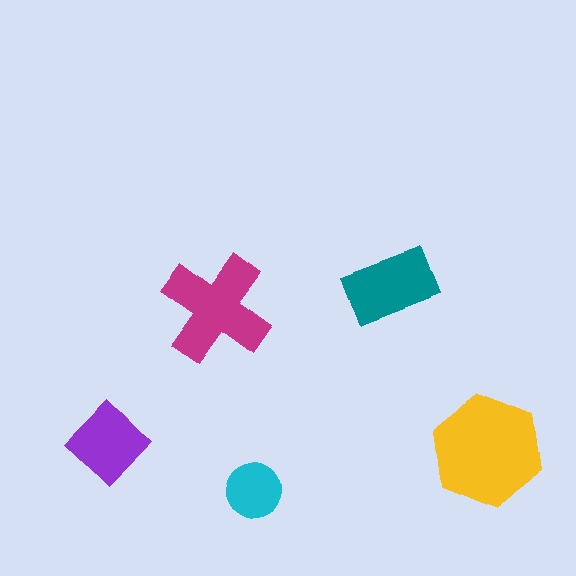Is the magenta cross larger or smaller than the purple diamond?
Larger.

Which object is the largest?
The yellow hexagon.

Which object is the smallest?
The cyan circle.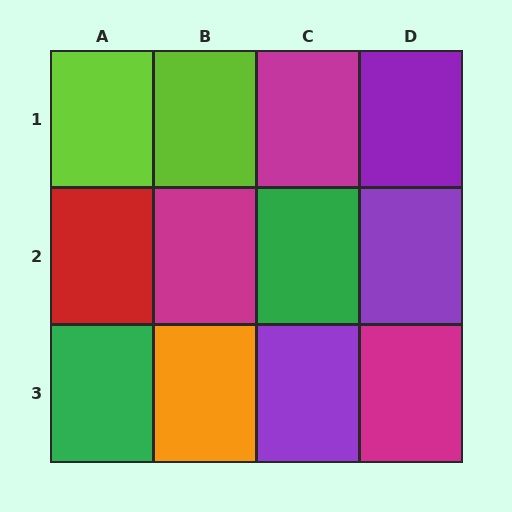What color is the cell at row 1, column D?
Purple.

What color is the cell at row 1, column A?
Lime.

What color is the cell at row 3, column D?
Magenta.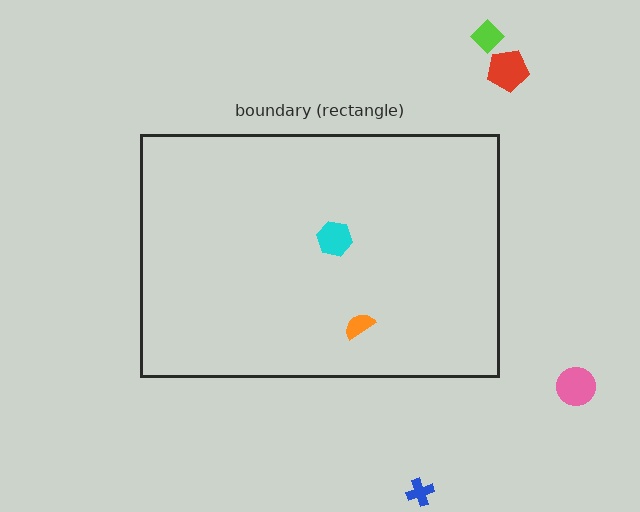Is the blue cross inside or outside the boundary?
Outside.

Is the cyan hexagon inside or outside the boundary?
Inside.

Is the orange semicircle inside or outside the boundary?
Inside.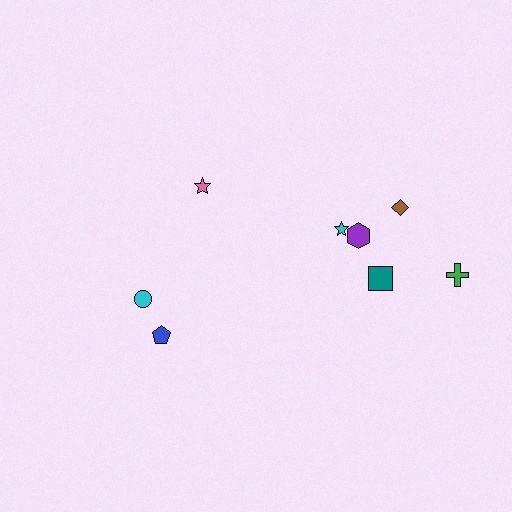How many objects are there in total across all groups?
There are 8 objects.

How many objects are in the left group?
There are 3 objects.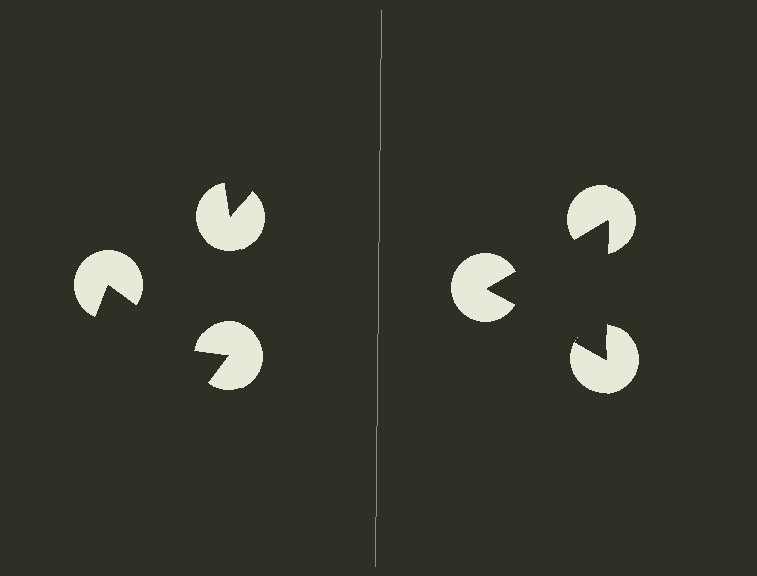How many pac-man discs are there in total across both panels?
6 — 3 on each side.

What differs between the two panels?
The pac-man discs are positioned identically on both sides; only the wedge orientations differ. On the right they align to a triangle; on the left they are misaligned.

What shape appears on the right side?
An illusory triangle.